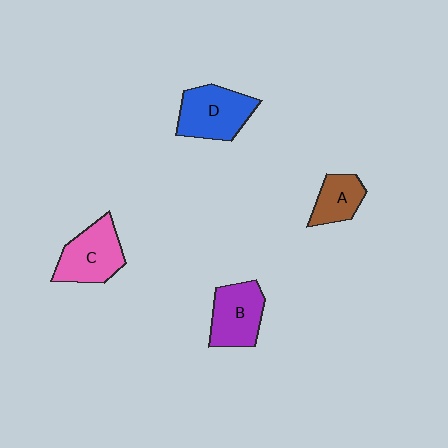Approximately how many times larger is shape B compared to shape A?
Approximately 1.4 times.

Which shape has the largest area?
Shape D (blue).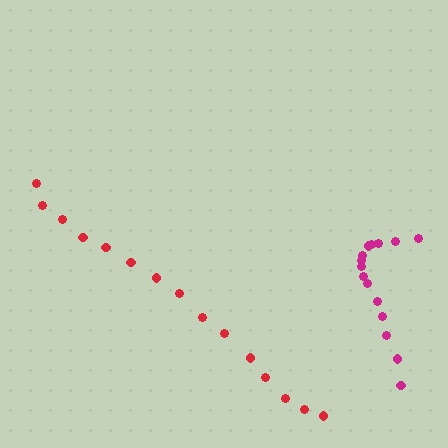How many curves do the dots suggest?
There are 2 distinct paths.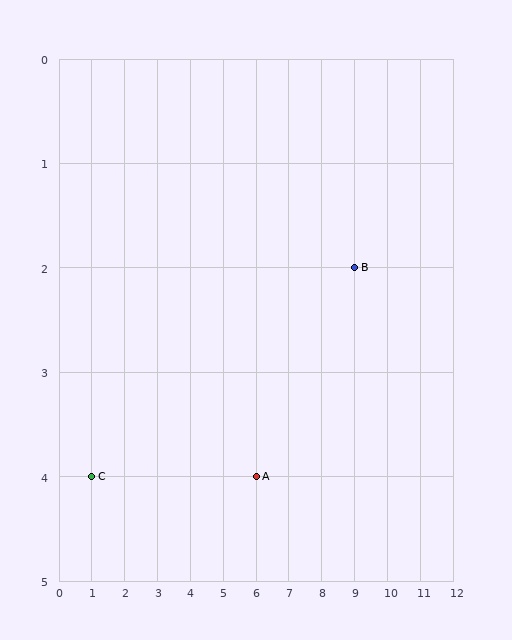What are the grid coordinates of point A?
Point A is at grid coordinates (6, 4).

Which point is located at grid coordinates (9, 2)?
Point B is at (9, 2).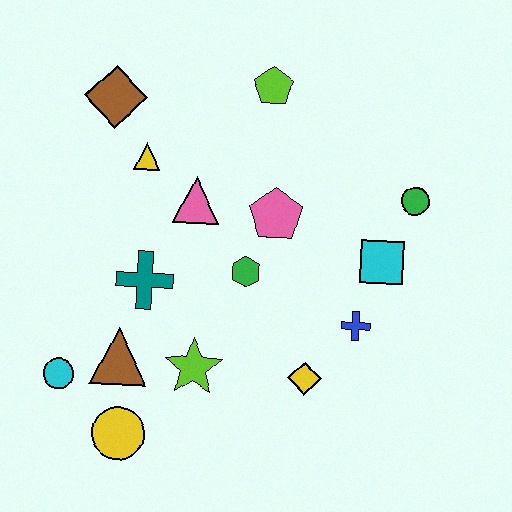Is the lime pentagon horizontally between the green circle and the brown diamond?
Yes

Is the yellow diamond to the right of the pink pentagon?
Yes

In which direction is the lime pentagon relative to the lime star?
The lime pentagon is above the lime star.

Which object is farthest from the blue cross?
The brown diamond is farthest from the blue cross.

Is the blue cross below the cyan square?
Yes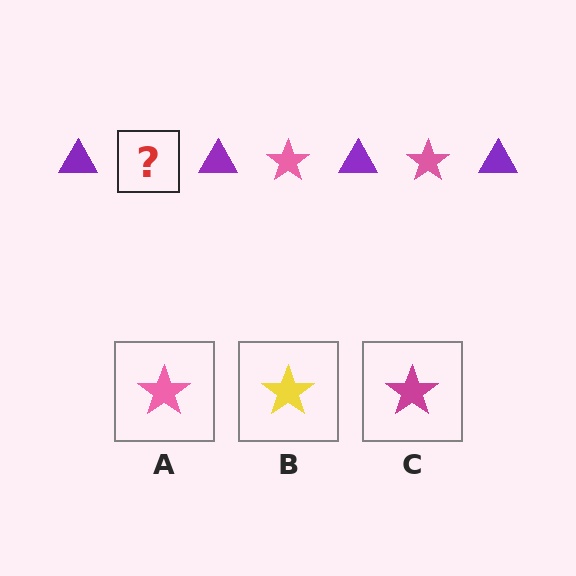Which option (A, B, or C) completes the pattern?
A.